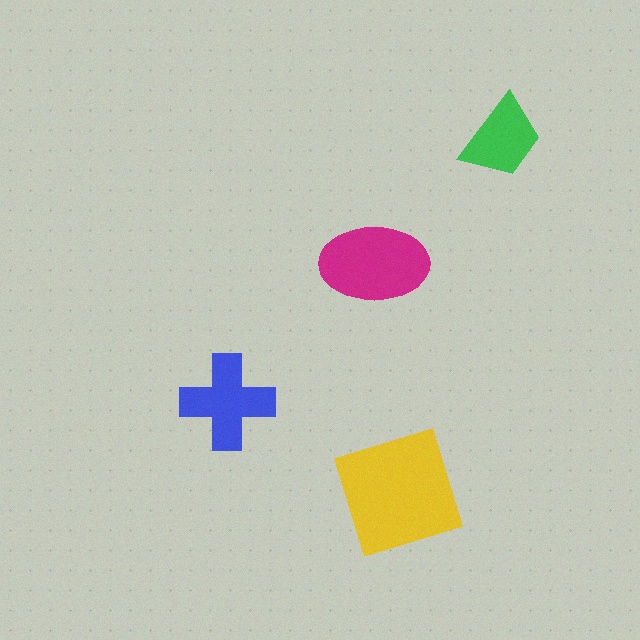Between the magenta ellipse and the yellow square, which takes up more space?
The yellow square.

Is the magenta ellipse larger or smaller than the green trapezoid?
Larger.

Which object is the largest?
The yellow square.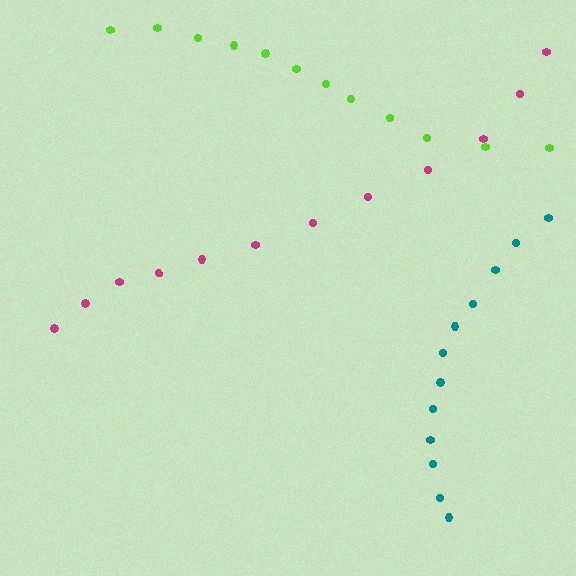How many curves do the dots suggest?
There are 3 distinct paths.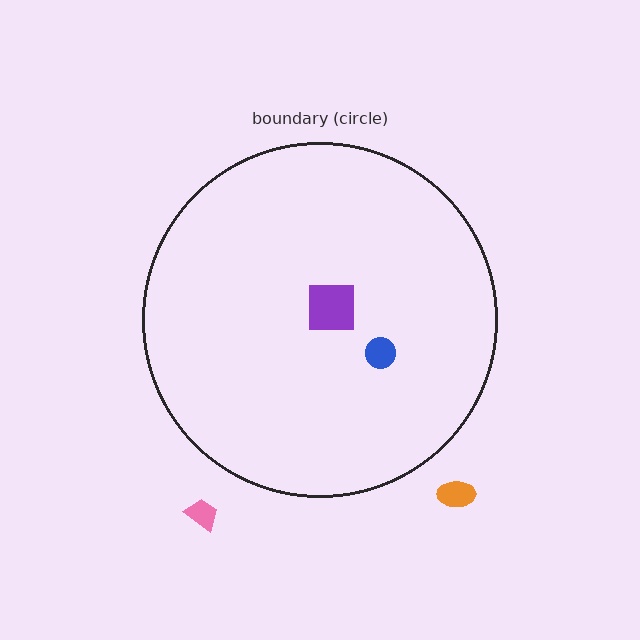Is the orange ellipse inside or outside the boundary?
Outside.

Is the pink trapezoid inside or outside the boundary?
Outside.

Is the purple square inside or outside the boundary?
Inside.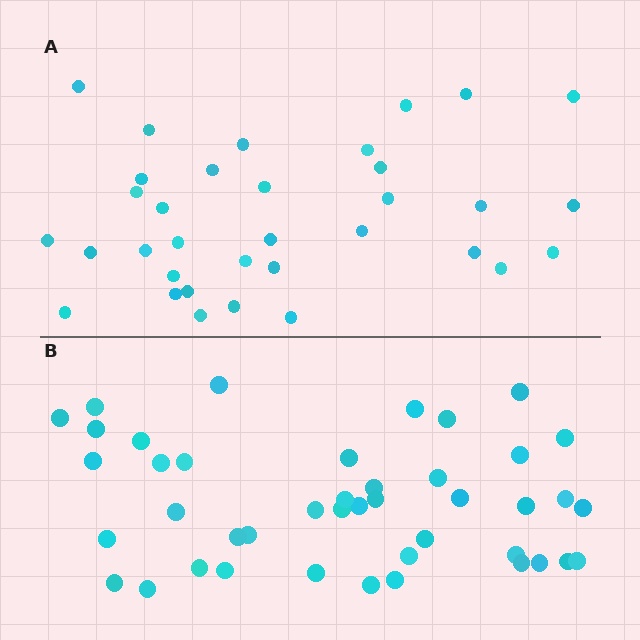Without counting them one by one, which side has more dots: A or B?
Region B (the bottom region) has more dots.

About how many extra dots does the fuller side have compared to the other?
Region B has roughly 8 or so more dots than region A.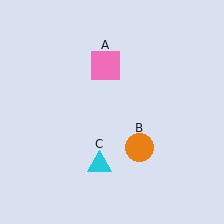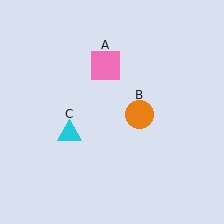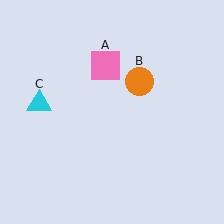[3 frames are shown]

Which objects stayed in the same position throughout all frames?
Pink square (object A) remained stationary.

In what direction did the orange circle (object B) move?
The orange circle (object B) moved up.